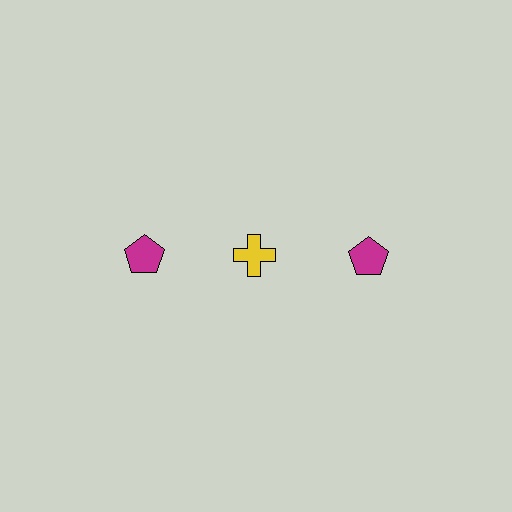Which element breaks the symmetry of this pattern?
The yellow cross in the top row, second from left column breaks the symmetry. All other shapes are magenta pentagons.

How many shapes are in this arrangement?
There are 3 shapes arranged in a grid pattern.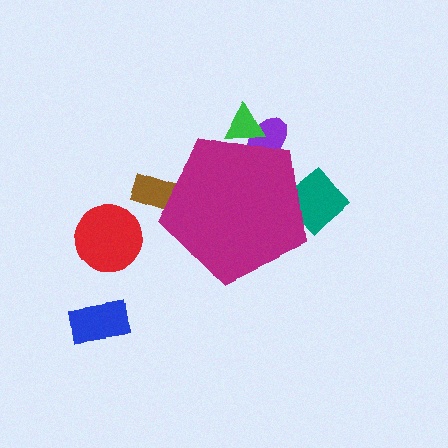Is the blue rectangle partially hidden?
No, the blue rectangle is fully visible.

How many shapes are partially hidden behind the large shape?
4 shapes are partially hidden.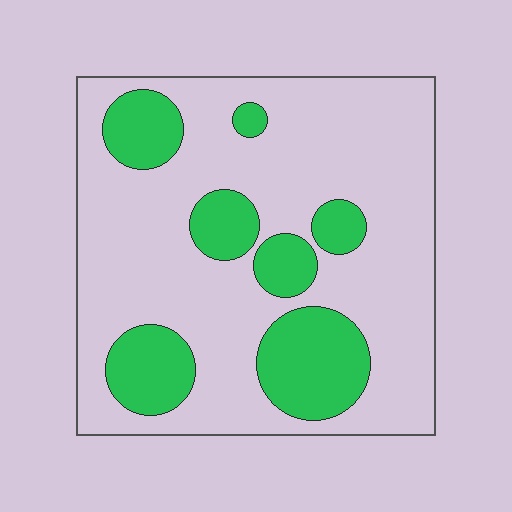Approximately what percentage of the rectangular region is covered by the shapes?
Approximately 25%.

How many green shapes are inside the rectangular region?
7.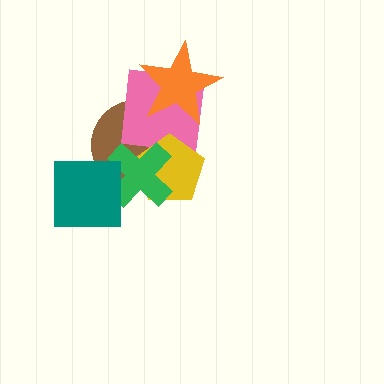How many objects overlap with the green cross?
3 objects overlap with the green cross.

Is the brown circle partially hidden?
Yes, it is partially covered by another shape.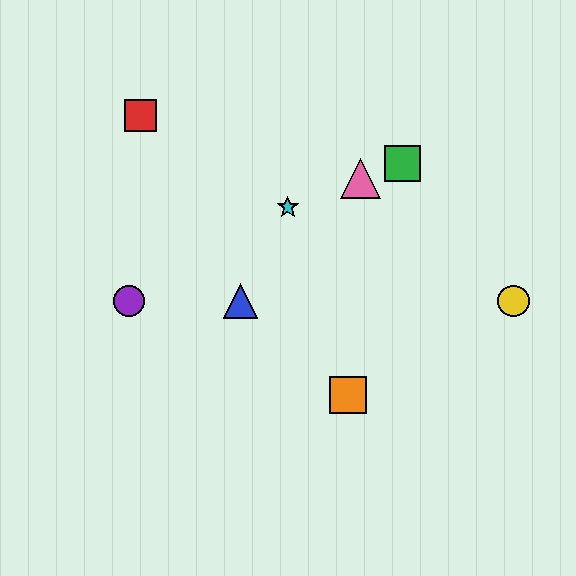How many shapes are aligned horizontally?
3 shapes (the blue triangle, the yellow circle, the purple circle) are aligned horizontally.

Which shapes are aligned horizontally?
The blue triangle, the yellow circle, the purple circle are aligned horizontally.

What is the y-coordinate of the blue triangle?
The blue triangle is at y≈301.